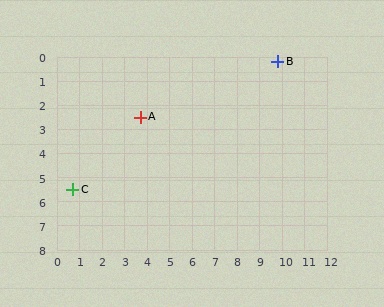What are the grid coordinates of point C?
Point C is at approximately (0.7, 5.5).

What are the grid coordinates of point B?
Point B is at approximately (9.8, 0.2).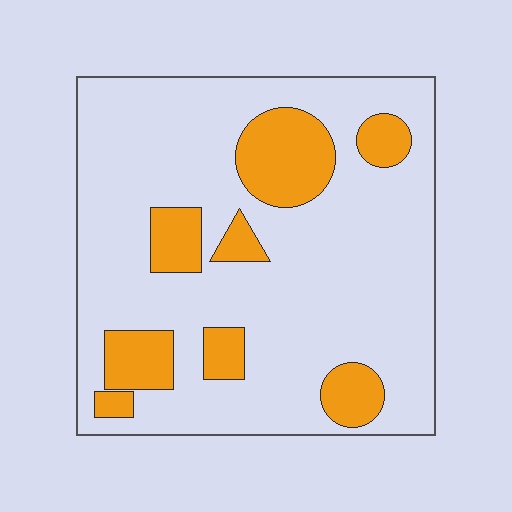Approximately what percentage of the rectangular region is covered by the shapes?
Approximately 20%.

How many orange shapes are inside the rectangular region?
8.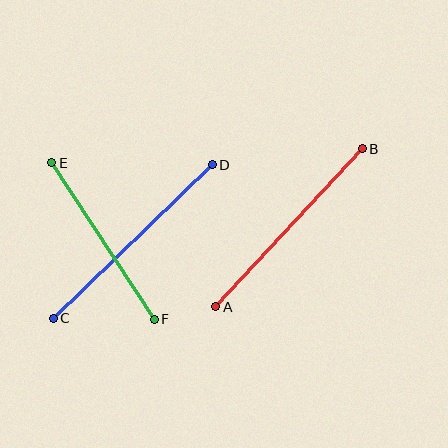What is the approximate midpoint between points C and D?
The midpoint is at approximately (133, 241) pixels.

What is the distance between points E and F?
The distance is approximately 187 pixels.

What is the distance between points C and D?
The distance is approximately 221 pixels.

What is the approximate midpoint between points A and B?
The midpoint is at approximately (289, 228) pixels.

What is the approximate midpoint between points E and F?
The midpoint is at approximately (103, 241) pixels.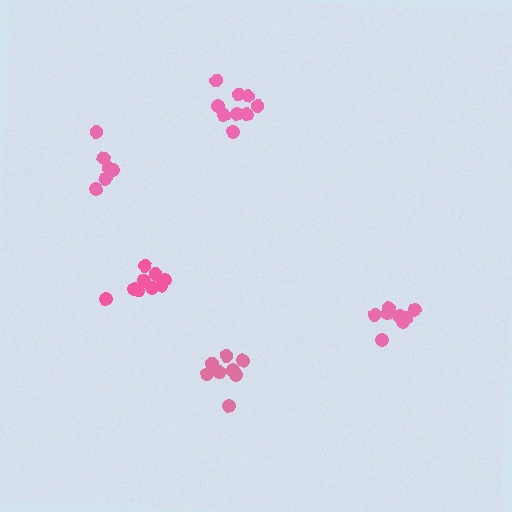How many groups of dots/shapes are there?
There are 5 groups.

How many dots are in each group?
Group 1: 6 dots, Group 2: 9 dots, Group 3: 8 dots, Group 4: 9 dots, Group 5: 8 dots (40 total).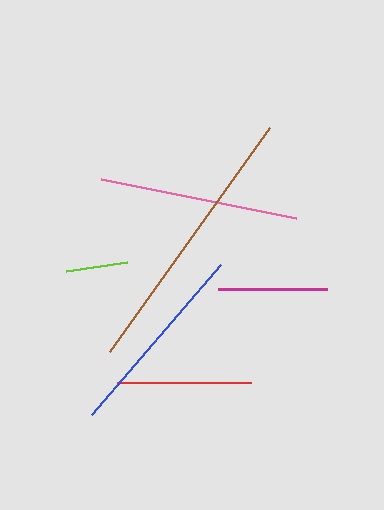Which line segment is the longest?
The brown line is the longest at approximately 274 pixels.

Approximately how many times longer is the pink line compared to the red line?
The pink line is approximately 1.5 times the length of the red line.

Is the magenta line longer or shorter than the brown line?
The brown line is longer than the magenta line.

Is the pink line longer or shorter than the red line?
The pink line is longer than the red line.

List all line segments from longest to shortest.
From longest to shortest: brown, pink, blue, red, magenta, lime.